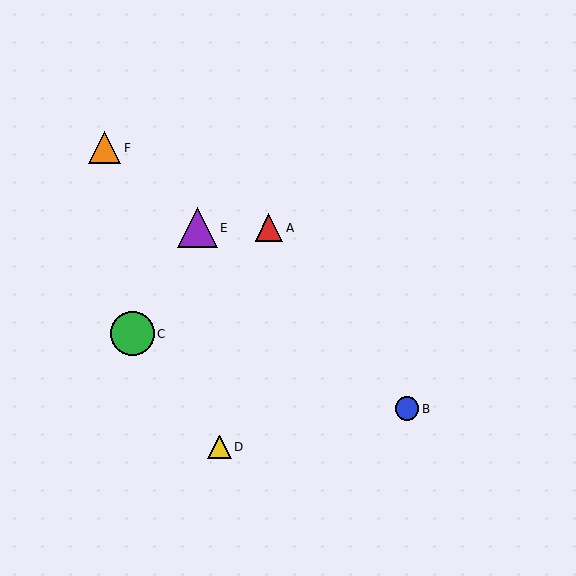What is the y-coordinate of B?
Object B is at y≈409.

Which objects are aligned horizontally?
Objects A, E are aligned horizontally.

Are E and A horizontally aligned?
Yes, both are at y≈228.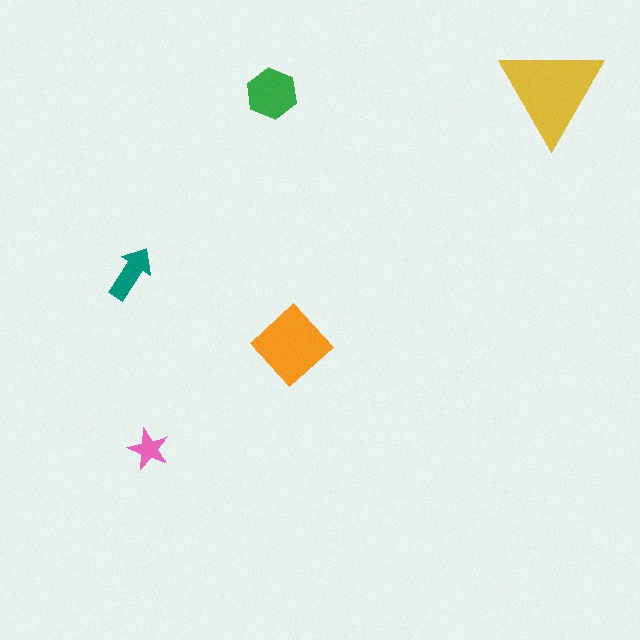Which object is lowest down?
The pink star is bottommost.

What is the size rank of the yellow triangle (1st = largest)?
1st.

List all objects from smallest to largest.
The pink star, the teal arrow, the green hexagon, the orange diamond, the yellow triangle.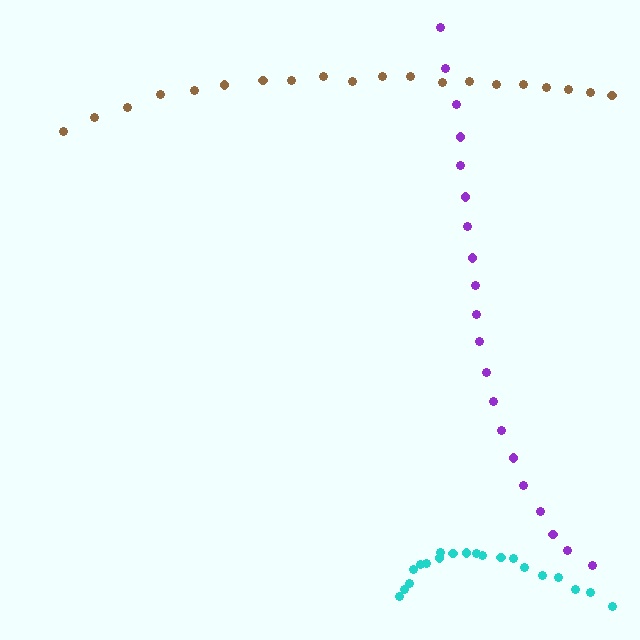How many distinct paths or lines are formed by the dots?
There are 3 distinct paths.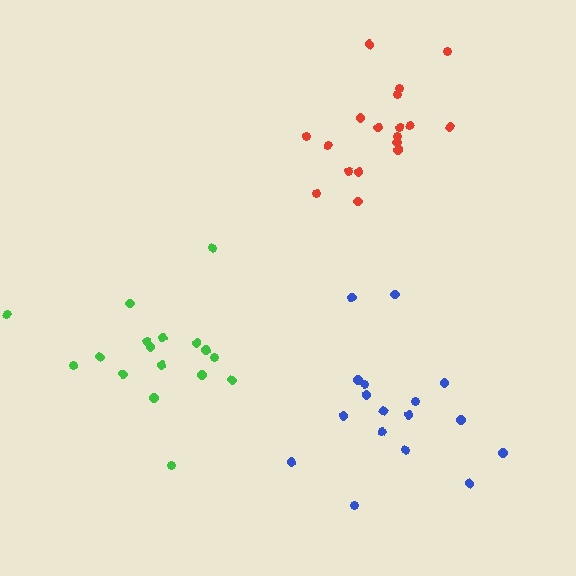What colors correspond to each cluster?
The clusters are colored: green, red, blue.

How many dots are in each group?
Group 1: 17 dots, Group 2: 18 dots, Group 3: 18 dots (53 total).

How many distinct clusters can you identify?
There are 3 distinct clusters.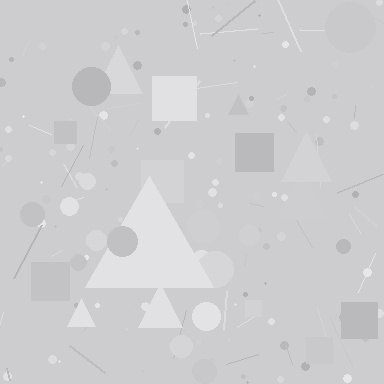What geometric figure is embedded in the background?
A triangle is embedded in the background.